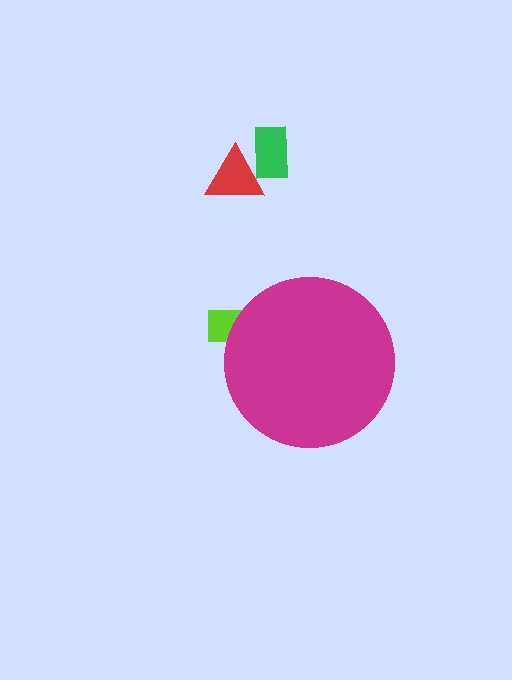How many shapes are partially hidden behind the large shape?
1 shape is partially hidden.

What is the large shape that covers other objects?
A magenta circle.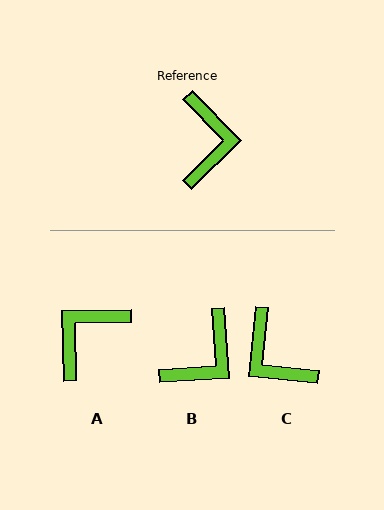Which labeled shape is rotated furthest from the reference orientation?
C, about 141 degrees away.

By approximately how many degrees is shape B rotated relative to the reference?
Approximately 41 degrees clockwise.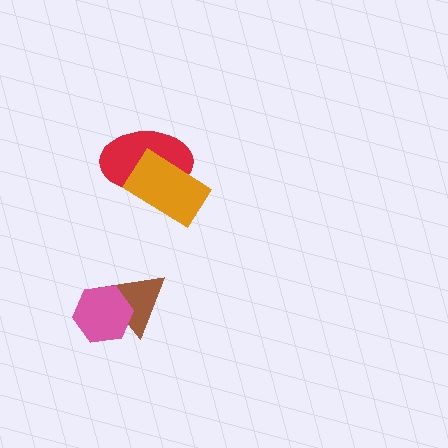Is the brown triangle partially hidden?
Yes, it is partially covered by another shape.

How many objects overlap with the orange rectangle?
1 object overlaps with the orange rectangle.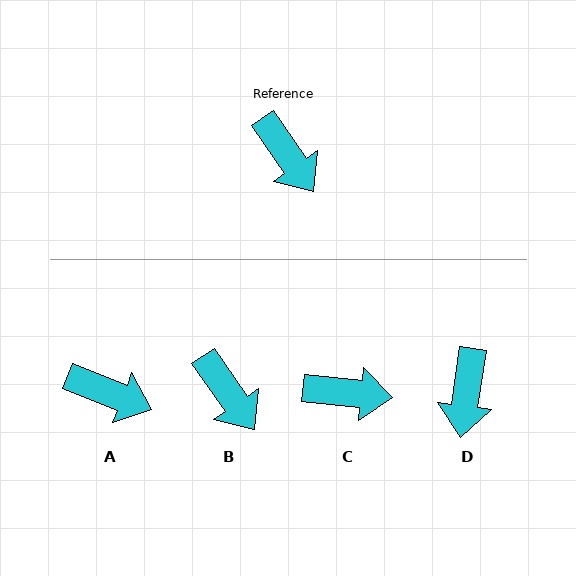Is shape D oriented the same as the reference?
No, it is off by about 43 degrees.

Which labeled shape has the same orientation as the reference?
B.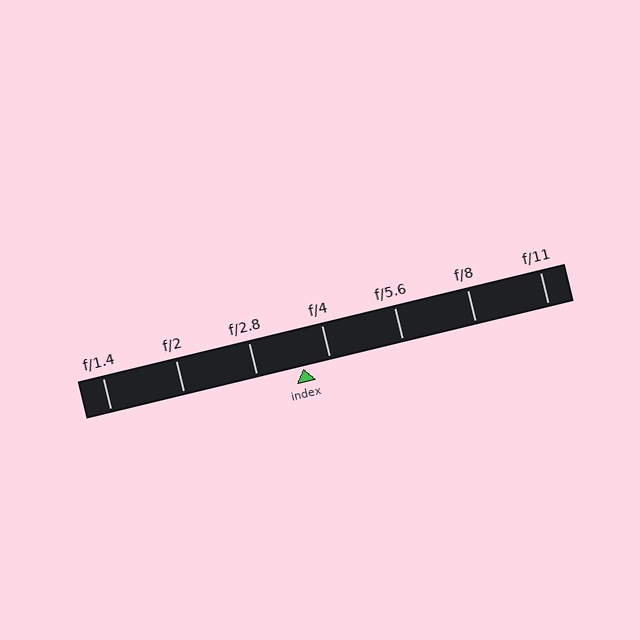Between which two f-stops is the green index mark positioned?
The index mark is between f/2.8 and f/4.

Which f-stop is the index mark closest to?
The index mark is closest to f/4.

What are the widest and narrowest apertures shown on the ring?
The widest aperture shown is f/1.4 and the narrowest is f/11.